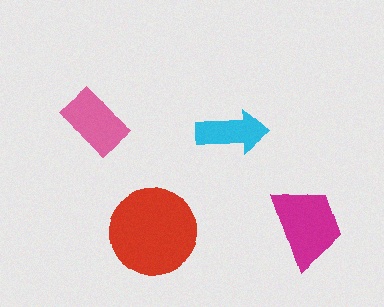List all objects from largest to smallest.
The red circle, the magenta trapezoid, the pink rectangle, the cyan arrow.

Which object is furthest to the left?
The pink rectangle is leftmost.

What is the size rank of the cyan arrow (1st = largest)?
4th.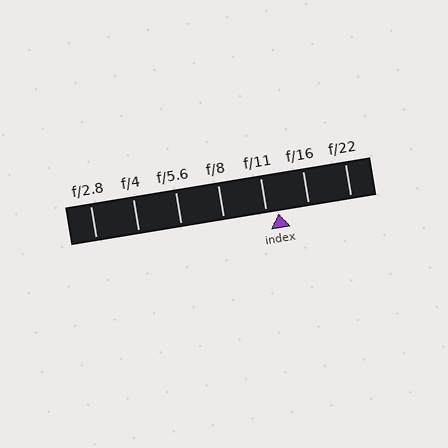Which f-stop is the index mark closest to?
The index mark is closest to f/11.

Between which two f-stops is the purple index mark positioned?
The index mark is between f/11 and f/16.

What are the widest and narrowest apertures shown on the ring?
The widest aperture shown is f/2.8 and the narrowest is f/22.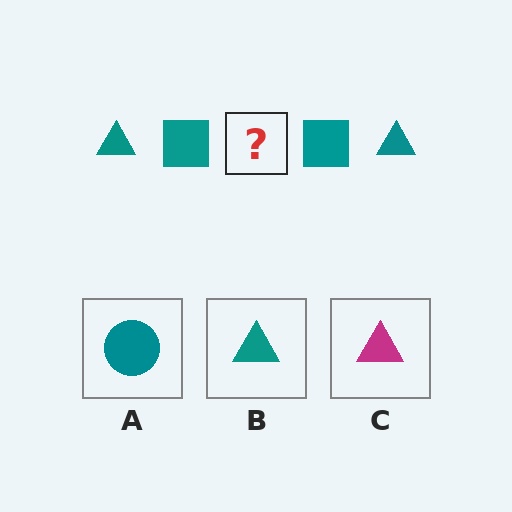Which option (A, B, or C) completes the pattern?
B.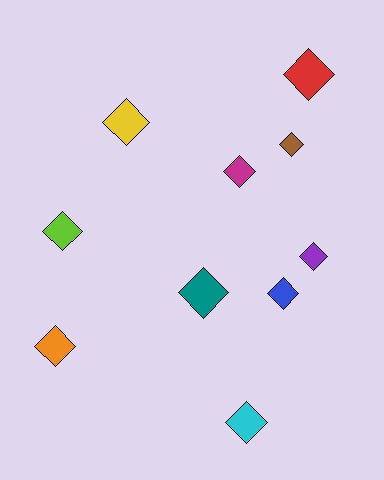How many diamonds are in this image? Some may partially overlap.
There are 10 diamonds.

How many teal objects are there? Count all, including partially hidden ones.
There is 1 teal object.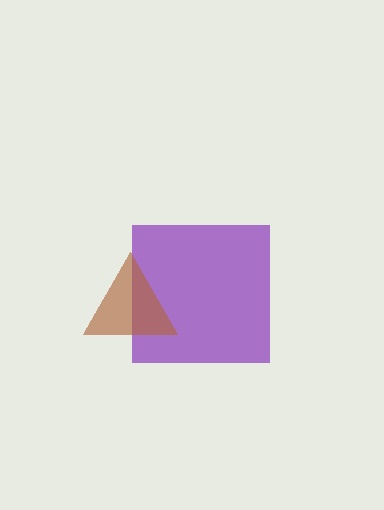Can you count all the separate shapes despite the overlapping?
Yes, there are 2 separate shapes.